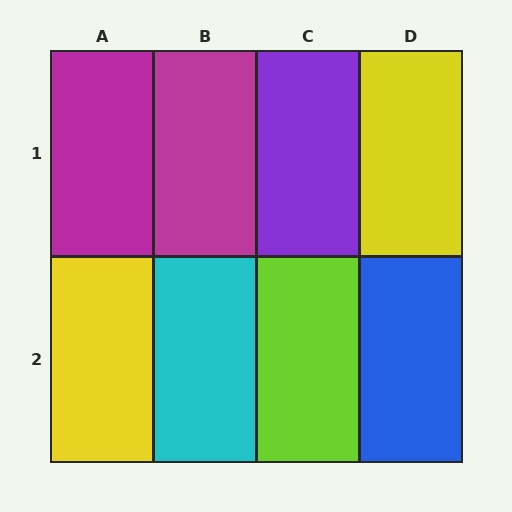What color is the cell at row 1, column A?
Magenta.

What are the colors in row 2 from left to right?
Yellow, cyan, lime, blue.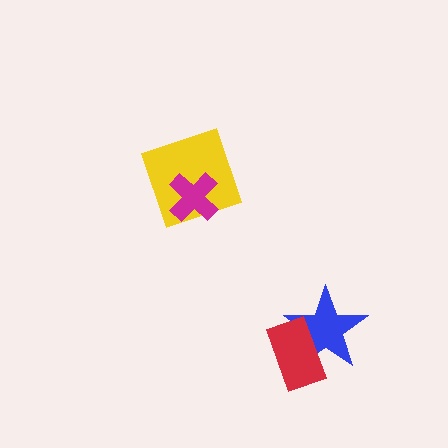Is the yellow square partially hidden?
Yes, it is partially covered by another shape.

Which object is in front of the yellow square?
The magenta cross is in front of the yellow square.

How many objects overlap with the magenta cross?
1 object overlaps with the magenta cross.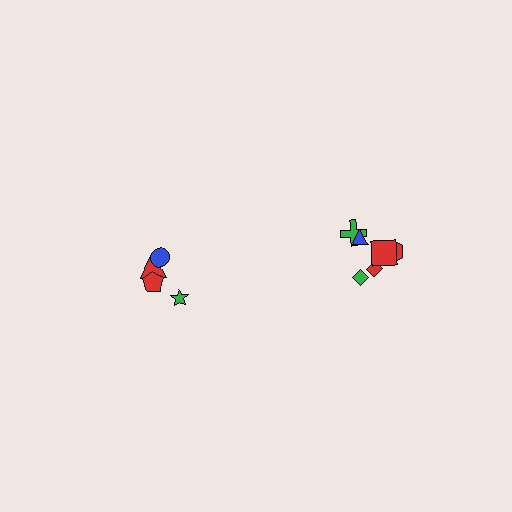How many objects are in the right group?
There are 6 objects.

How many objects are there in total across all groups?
There are 10 objects.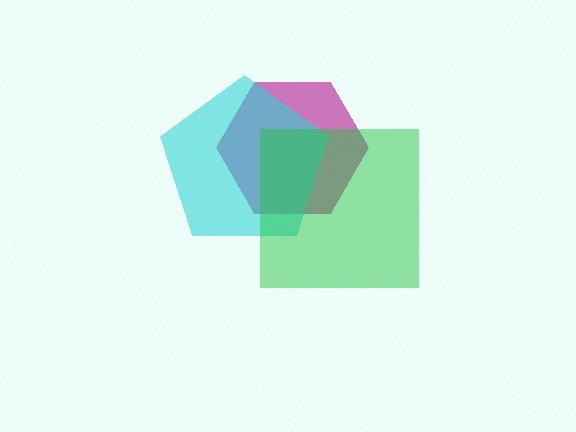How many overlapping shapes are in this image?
There are 3 overlapping shapes in the image.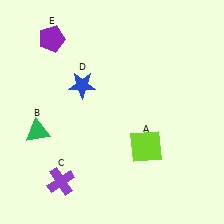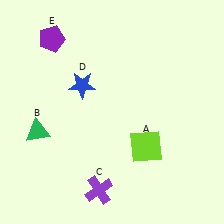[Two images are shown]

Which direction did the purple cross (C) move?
The purple cross (C) moved right.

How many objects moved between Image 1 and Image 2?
1 object moved between the two images.